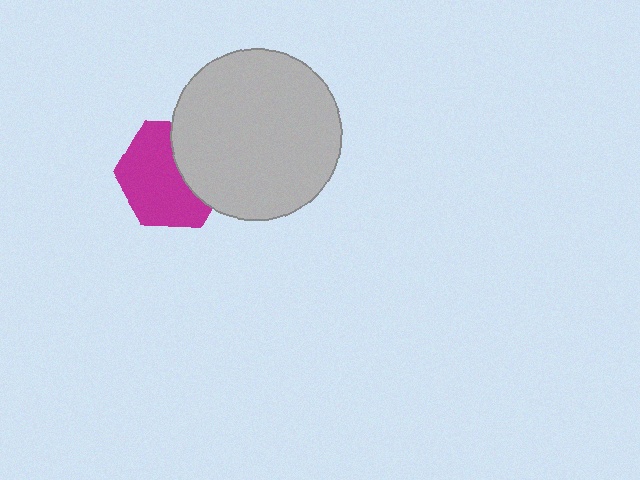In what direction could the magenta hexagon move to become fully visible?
The magenta hexagon could move left. That would shift it out from behind the light gray circle entirely.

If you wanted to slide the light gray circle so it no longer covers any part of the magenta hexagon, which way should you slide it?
Slide it right — that is the most direct way to separate the two shapes.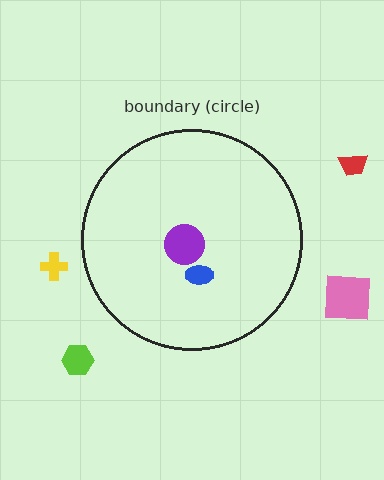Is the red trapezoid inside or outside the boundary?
Outside.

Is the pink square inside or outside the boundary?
Outside.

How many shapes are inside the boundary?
2 inside, 4 outside.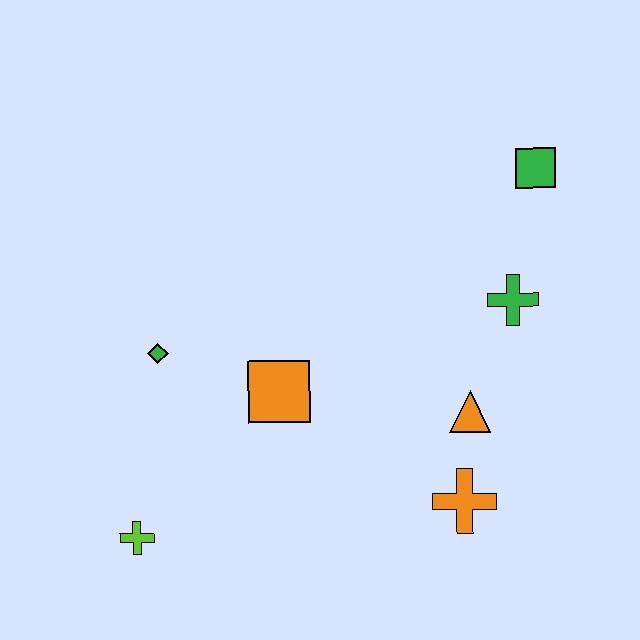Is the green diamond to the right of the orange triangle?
No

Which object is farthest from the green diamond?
The green square is farthest from the green diamond.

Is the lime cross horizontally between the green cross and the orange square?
No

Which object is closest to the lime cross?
The green diamond is closest to the lime cross.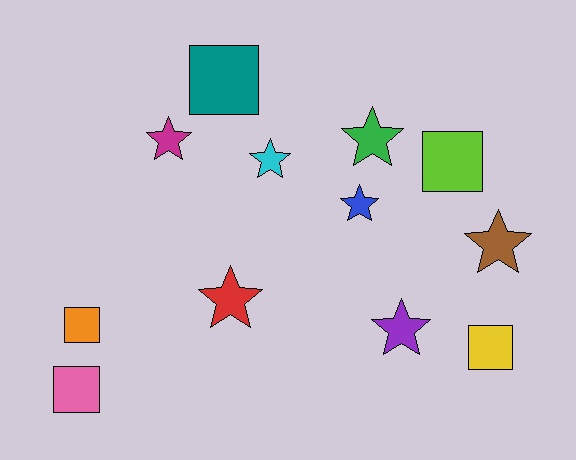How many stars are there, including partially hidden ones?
There are 7 stars.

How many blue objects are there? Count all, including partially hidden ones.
There is 1 blue object.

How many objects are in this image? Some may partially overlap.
There are 12 objects.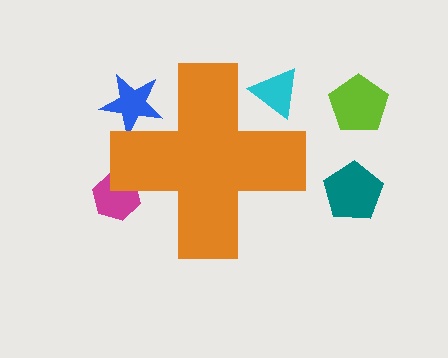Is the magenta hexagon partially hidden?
Yes, the magenta hexagon is partially hidden behind the orange cross.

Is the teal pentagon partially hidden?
No, the teal pentagon is fully visible.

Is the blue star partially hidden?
Yes, the blue star is partially hidden behind the orange cross.